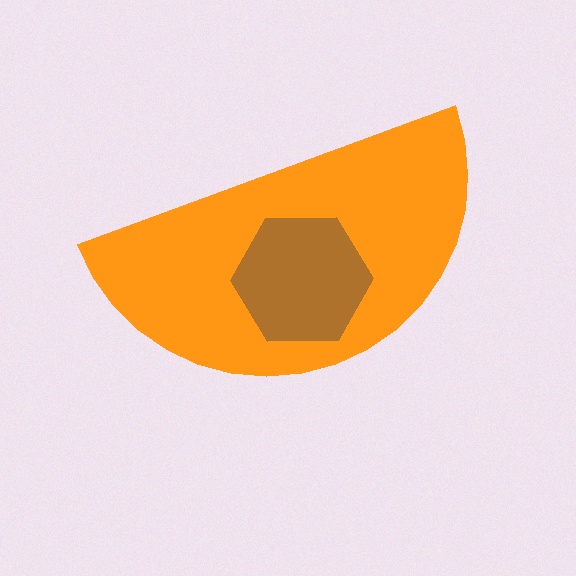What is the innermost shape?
The brown hexagon.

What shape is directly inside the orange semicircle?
The brown hexagon.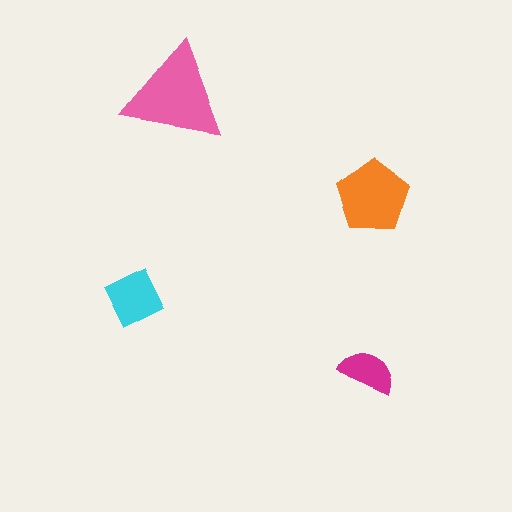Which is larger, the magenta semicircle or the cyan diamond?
The cyan diamond.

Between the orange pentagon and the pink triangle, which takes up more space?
The pink triangle.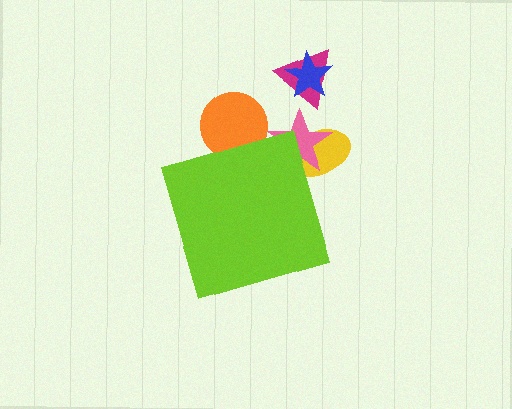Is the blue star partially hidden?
No, the blue star is fully visible.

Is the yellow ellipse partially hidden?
Yes, the yellow ellipse is partially hidden behind the lime diamond.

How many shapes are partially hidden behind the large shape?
3 shapes are partially hidden.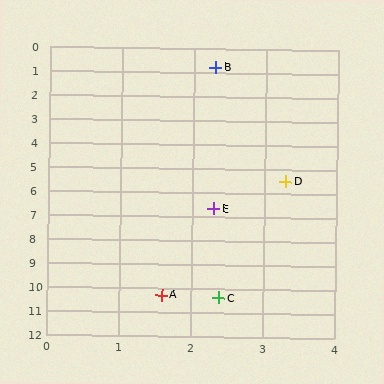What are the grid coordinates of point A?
Point A is at approximately (1.6, 10.3).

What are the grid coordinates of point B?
Point B is at approximately (2.3, 0.8).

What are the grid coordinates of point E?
Point E is at approximately (2.3, 6.7).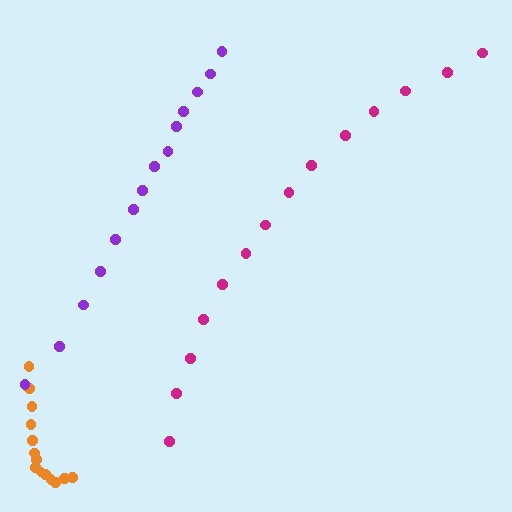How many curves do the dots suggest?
There are 3 distinct paths.